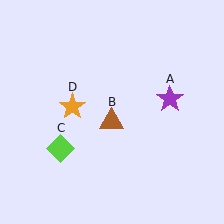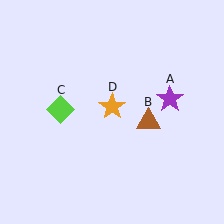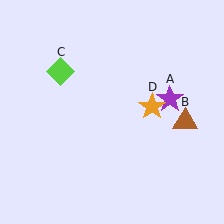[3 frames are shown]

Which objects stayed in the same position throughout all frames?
Purple star (object A) remained stationary.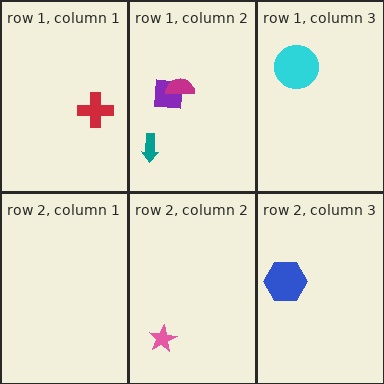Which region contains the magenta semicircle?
The row 1, column 2 region.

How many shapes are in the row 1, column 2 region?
3.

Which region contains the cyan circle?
The row 1, column 3 region.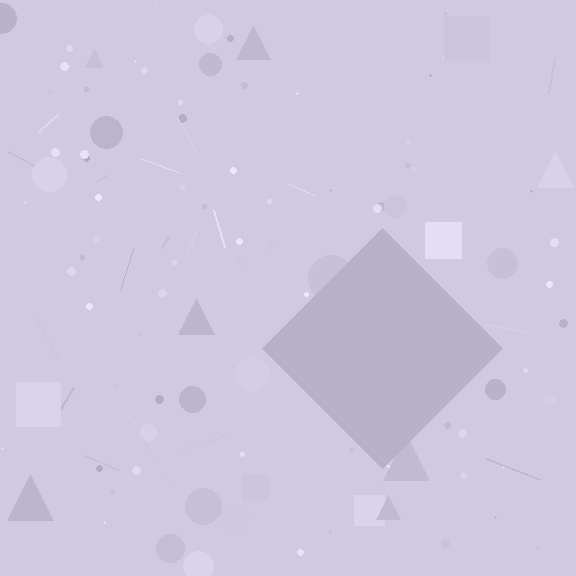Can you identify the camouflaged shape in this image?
The camouflaged shape is a diamond.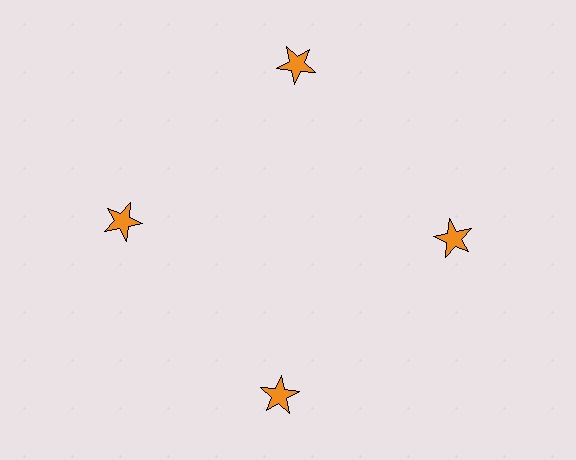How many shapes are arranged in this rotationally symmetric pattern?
There are 4 shapes, arranged in 4 groups of 1.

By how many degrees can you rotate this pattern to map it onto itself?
The pattern maps onto itself every 90 degrees of rotation.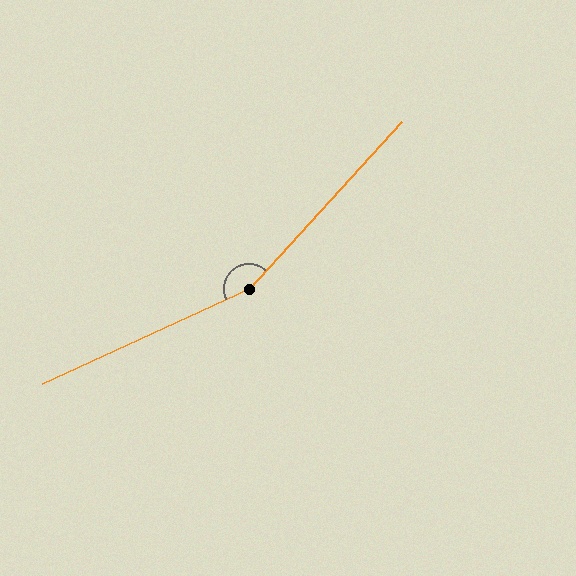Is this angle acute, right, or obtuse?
It is obtuse.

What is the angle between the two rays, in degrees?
Approximately 157 degrees.